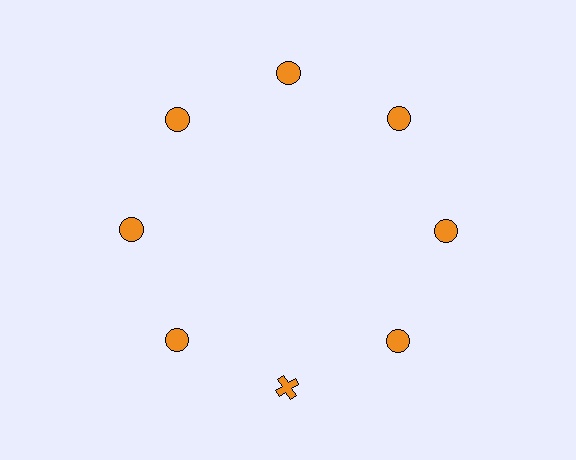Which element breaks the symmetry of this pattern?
The orange cross at roughly the 6 o'clock position breaks the symmetry. All other shapes are orange circles.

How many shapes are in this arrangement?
There are 8 shapes arranged in a ring pattern.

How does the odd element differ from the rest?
It has a different shape: cross instead of circle.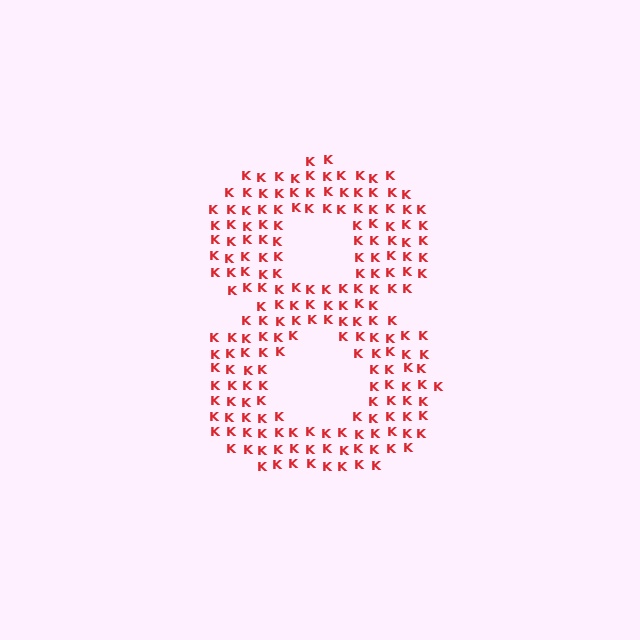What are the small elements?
The small elements are letter K's.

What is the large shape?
The large shape is the digit 8.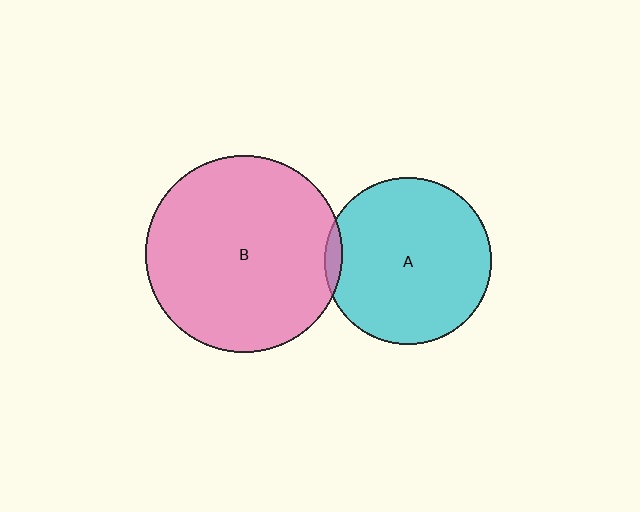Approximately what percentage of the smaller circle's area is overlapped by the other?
Approximately 5%.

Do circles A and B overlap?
Yes.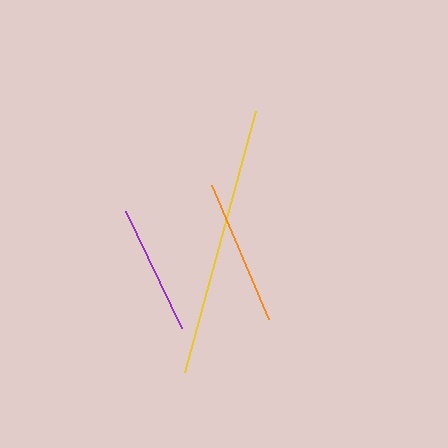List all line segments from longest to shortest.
From longest to shortest: yellow, orange, purple.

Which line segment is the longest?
The yellow line is the longest at approximately 271 pixels.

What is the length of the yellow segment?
The yellow segment is approximately 271 pixels long.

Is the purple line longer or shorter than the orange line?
The orange line is longer than the purple line.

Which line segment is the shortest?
The purple line is the shortest at approximately 129 pixels.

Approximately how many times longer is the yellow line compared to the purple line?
The yellow line is approximately 2.1 times the length of the purple line.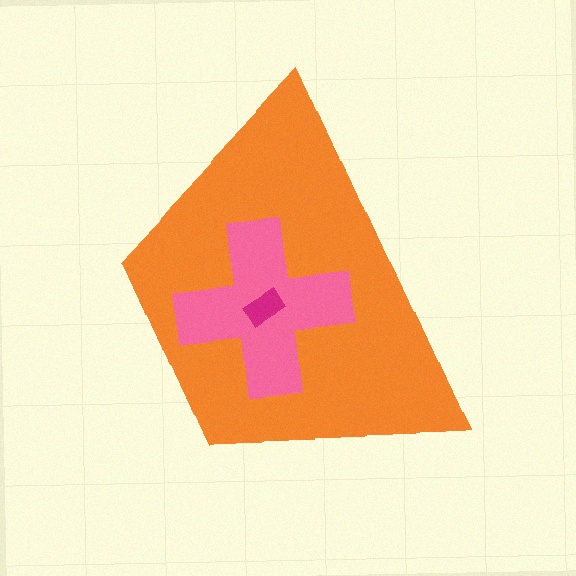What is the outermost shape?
The orange trapezoid.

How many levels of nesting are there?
3.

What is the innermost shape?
The magenta rectangle.